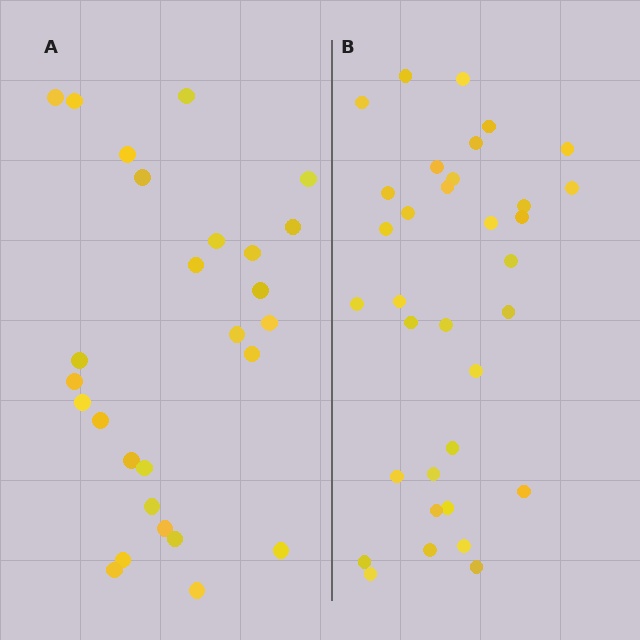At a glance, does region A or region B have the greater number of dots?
Region B (the right region) has more dots.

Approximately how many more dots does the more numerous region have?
Region B has roughly 8 or so more dots than region A.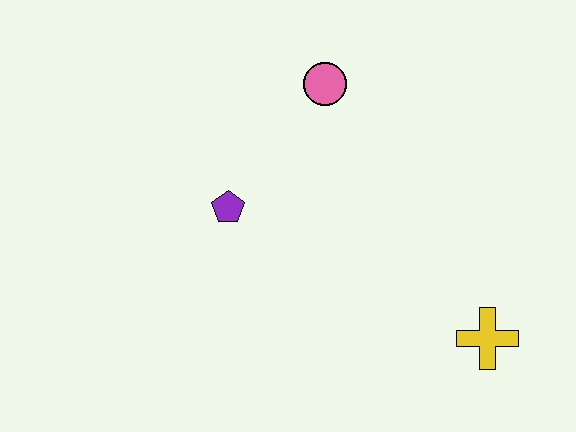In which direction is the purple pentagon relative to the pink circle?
The purple pentagon is below the pink circle.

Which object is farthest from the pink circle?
The yellow cross is farthest from the pink circle.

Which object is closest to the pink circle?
The purple pentagon is closest to the pink circle.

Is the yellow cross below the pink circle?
Yes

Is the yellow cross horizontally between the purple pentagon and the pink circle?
No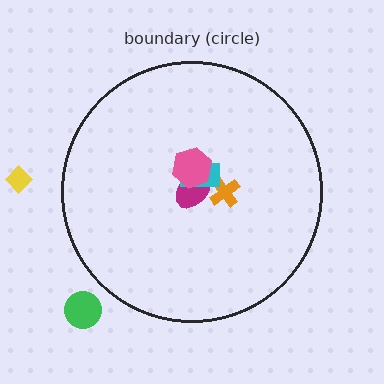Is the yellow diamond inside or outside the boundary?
Outside.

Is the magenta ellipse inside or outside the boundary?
Inside.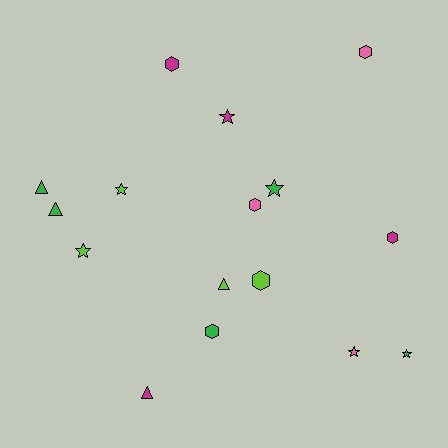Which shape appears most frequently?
Hexagon, with 6 objects.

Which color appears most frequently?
Green, with 5 objects.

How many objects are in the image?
There are 16 objects.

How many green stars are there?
There are 2 green stars.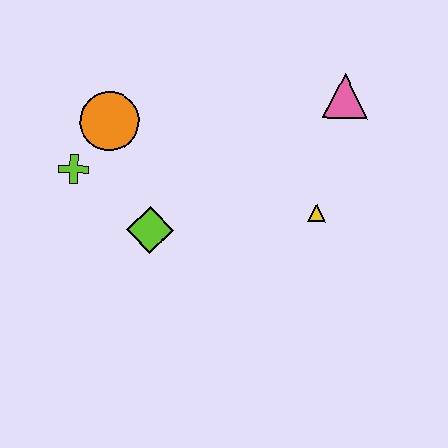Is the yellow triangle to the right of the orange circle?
Yes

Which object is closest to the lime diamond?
The lime cross is closest to the lime diamond.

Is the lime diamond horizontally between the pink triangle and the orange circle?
Yes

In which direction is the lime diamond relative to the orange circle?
The lime diamond is below the orange circle.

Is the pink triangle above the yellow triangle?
Yes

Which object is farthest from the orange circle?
The pink triangle is farthest from the orange circle.